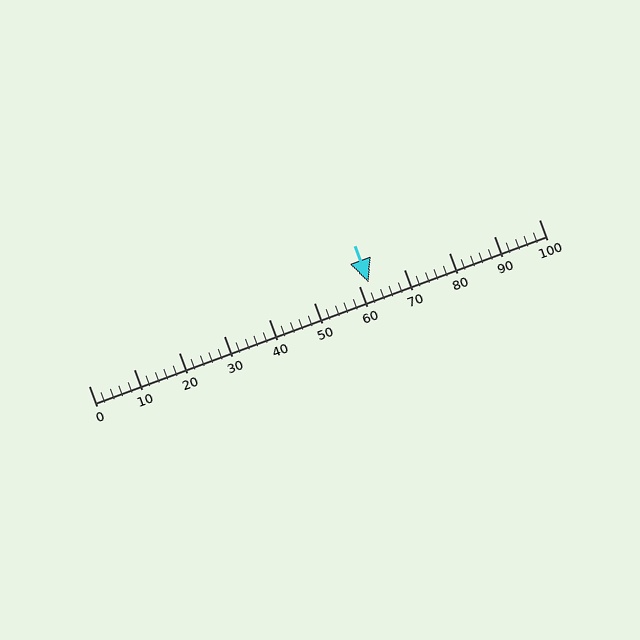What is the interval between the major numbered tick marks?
The major tick marks are spaced 10 units apart.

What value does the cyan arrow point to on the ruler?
The cyan arrow points to approximately 62.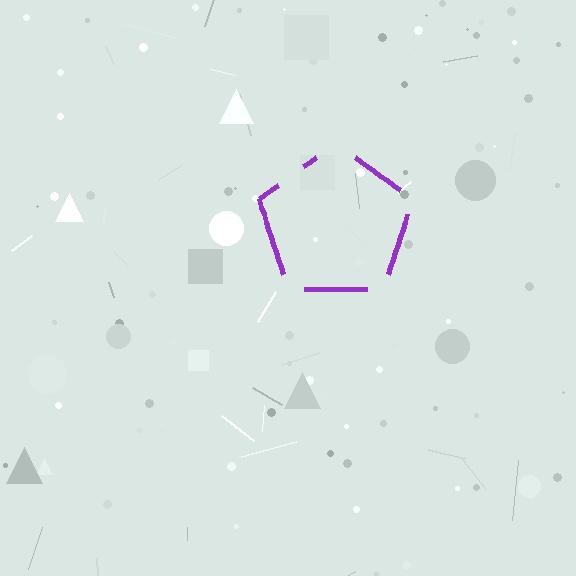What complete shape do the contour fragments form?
The contour fragments form a pentagon.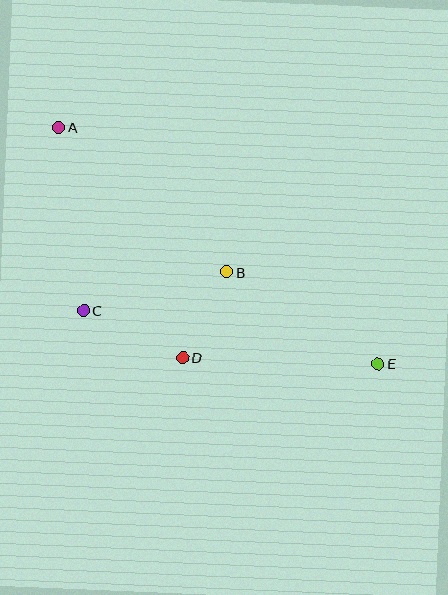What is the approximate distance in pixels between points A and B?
The distance between A and B is approximately 222 pixels.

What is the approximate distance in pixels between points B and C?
The distance between B and C is approximately 149 pixels.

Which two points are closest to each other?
Points B and D are closest to each other.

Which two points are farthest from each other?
Points A and E are farthest from each other.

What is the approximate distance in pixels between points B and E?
The distance between B and E is approximately 177 pixels.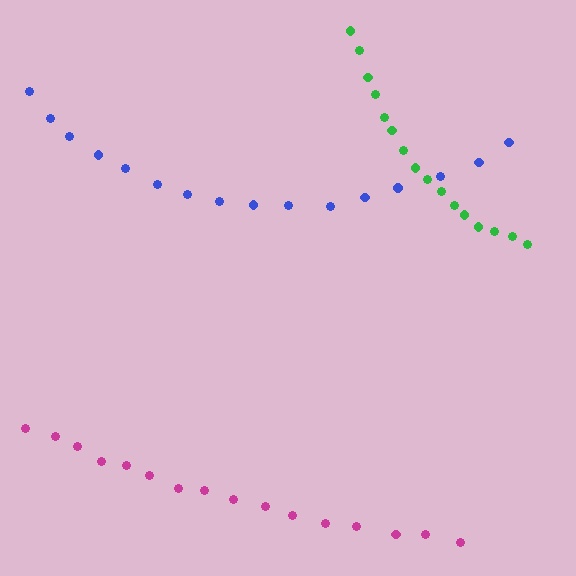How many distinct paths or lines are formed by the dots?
There are 3 distinct paths.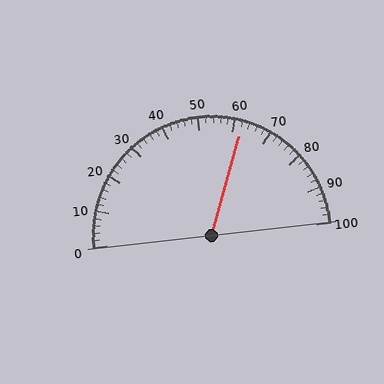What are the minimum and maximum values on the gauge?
The gauge ranges from 0 to 100.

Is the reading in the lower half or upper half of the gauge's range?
The reading is in the upper half of the range (0 to 100).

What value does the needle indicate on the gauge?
The needle indicates approximately 62.